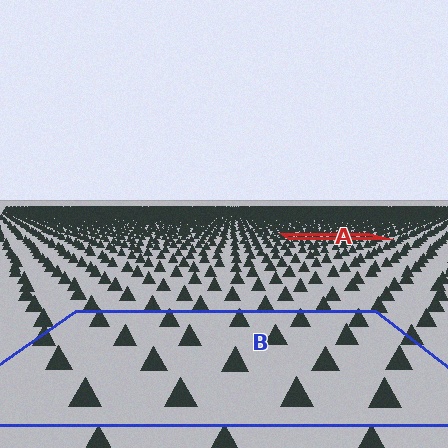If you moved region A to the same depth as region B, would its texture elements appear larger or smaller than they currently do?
They would appear larger. At a closer depth, the same texture elements are projected at a bigger on-screen size.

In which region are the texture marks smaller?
The texture marks are smaller in region A, because it is farther away.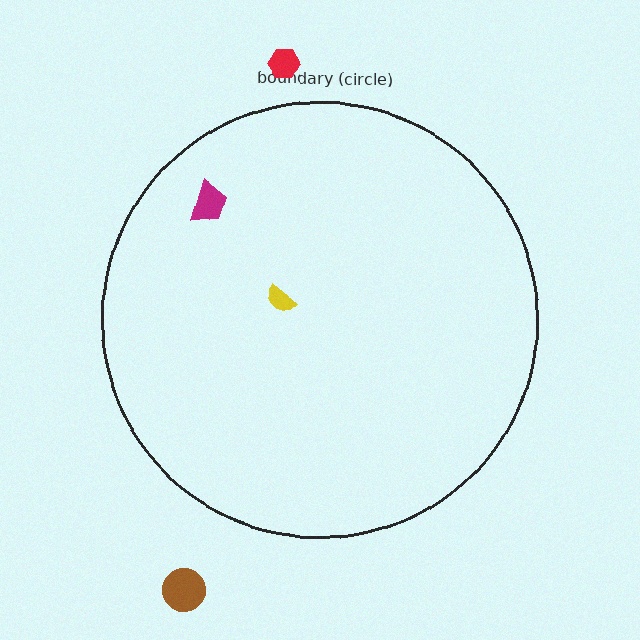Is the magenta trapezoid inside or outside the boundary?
Inside.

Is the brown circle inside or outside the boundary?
Outside.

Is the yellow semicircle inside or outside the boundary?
Inside.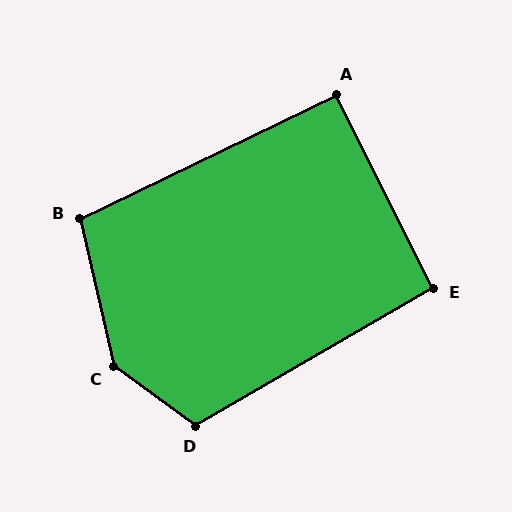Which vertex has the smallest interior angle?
A, at approximately 91 degrees.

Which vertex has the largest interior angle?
C, at approximately 139 degrees.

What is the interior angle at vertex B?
Approximately 103 degrees (obtuse).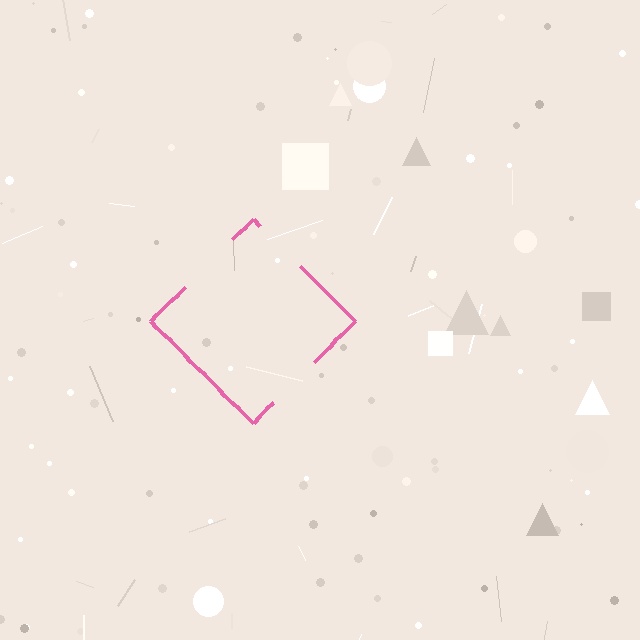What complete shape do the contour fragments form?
The contour fragments form a diamond.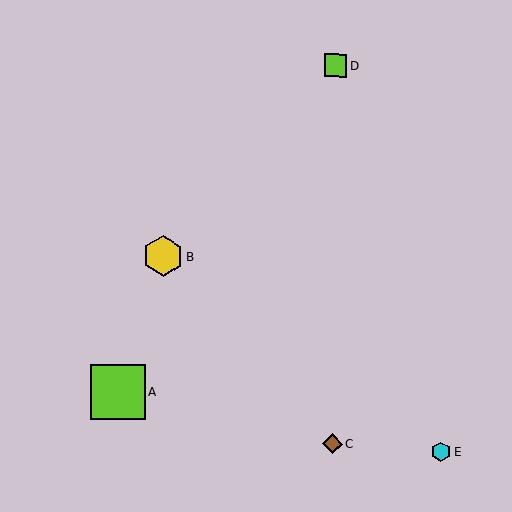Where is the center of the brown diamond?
The center of the brown diamond is at (332, 444).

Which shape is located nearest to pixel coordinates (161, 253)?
The yellow hexagon (labeled B) at (163, 256) is nearest to that location.